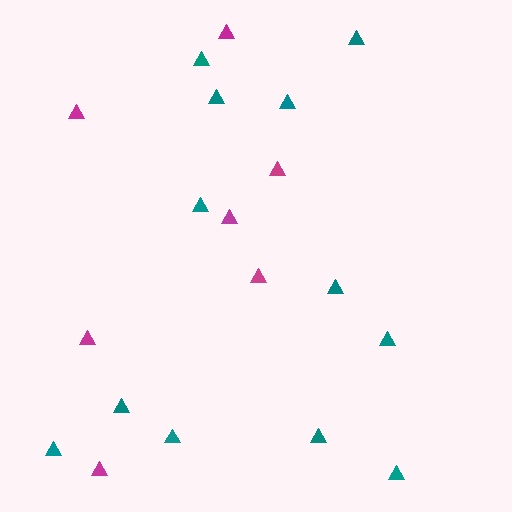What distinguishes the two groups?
There are 2 groups: one group of teal triangles (12) and one group of magenta triangles (7).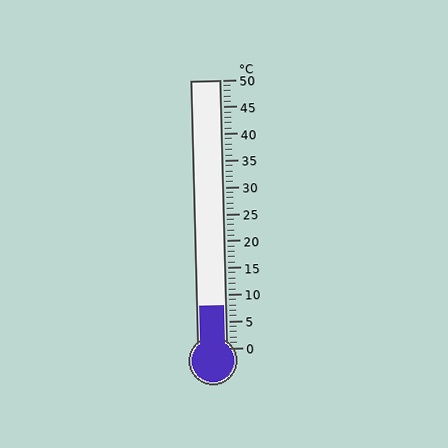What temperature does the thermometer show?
The thermometer shows approximately 8°C.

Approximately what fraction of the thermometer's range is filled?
The thermometer is filled to approximately 15% of its range.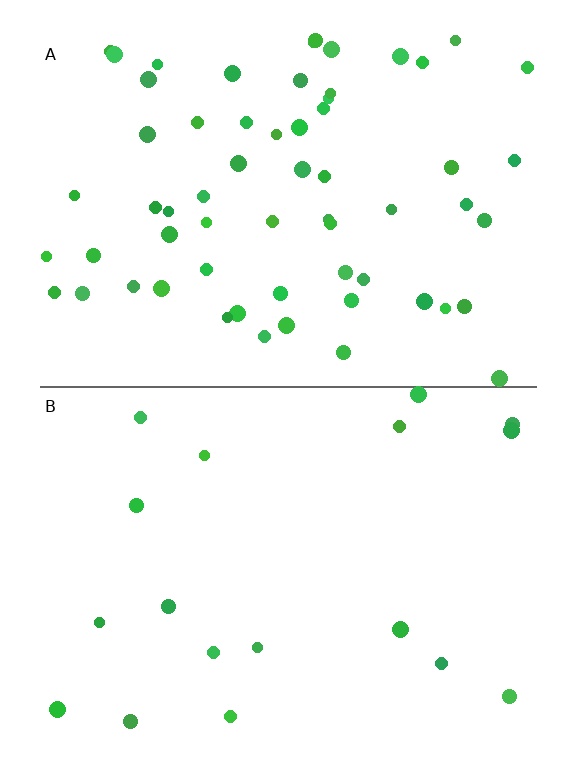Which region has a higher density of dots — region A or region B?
A (the top).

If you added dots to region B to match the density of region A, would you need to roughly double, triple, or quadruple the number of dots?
Approximately triple.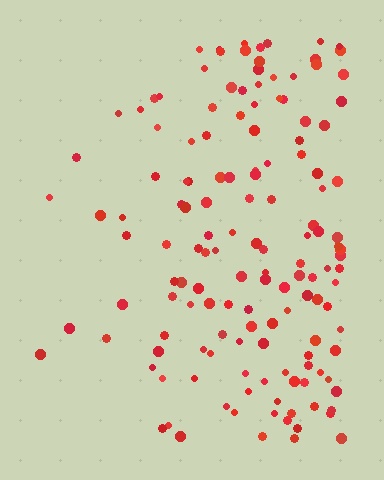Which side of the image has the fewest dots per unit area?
The left.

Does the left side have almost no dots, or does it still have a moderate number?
Still a moderate number, just noticeably fewer than the right.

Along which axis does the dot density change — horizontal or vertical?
Horizontal.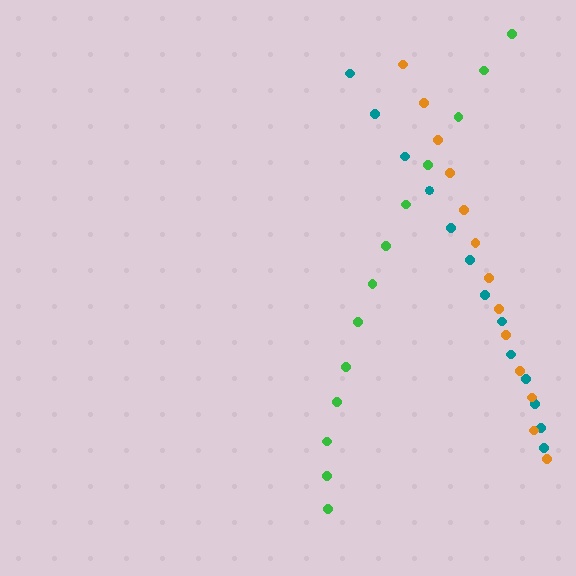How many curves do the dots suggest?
There are 3 distinct paths.